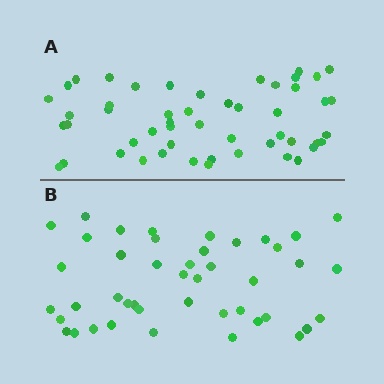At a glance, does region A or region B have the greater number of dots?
Region A (the top region) has more dots.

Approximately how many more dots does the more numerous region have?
Region A has roughly 8 or so more dots than region B.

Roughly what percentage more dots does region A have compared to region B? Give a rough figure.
About 15% more.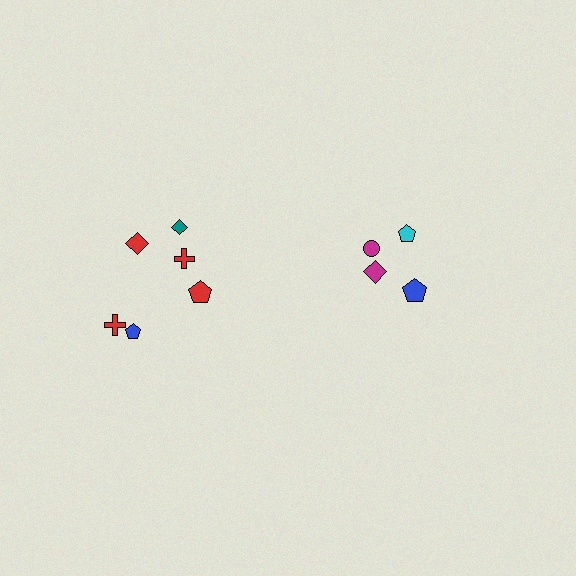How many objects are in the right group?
There are 4 objects.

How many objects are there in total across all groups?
There are 10 objects.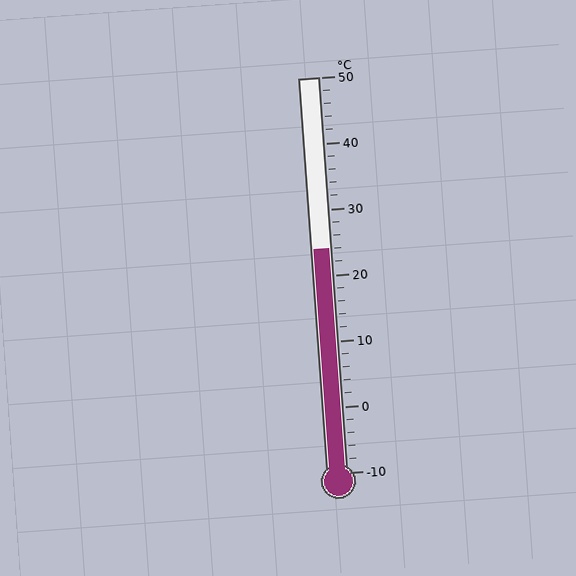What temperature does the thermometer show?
The thermometer shows approximately 24°C.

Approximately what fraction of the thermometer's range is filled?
The thermometer is filled to approximately 55% of its range.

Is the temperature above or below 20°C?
The temperature is above 20°C.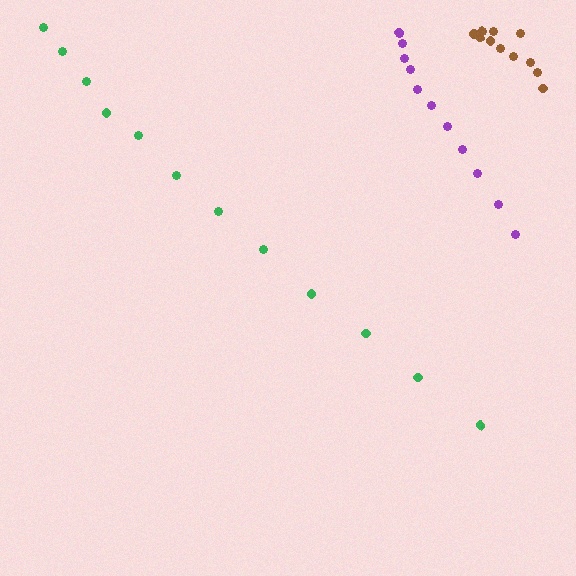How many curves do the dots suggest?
There are 3 distinct paths.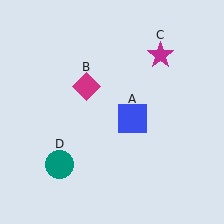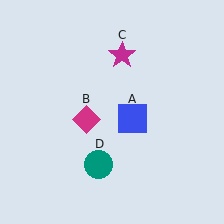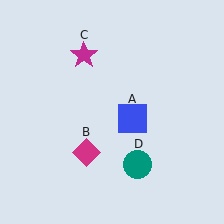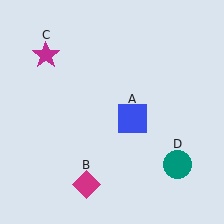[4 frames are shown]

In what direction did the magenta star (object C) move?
The magenta star (object C) moved left.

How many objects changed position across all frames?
3 objects changed position: magenta diamond (object B), magenta star (object C), teal circle (object D).